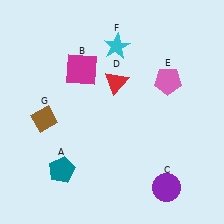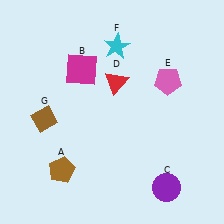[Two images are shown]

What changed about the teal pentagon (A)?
In Image 1, A is teal. In Image 2, it changed to brown.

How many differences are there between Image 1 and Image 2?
There is 1 difference between the two images.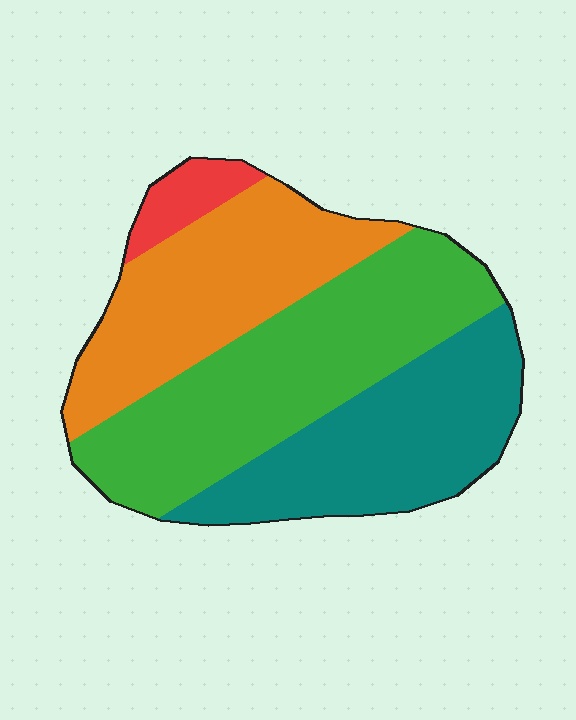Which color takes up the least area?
Red, at roughly 5%.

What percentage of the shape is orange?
Orange covers 28% of the shape.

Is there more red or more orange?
Orange.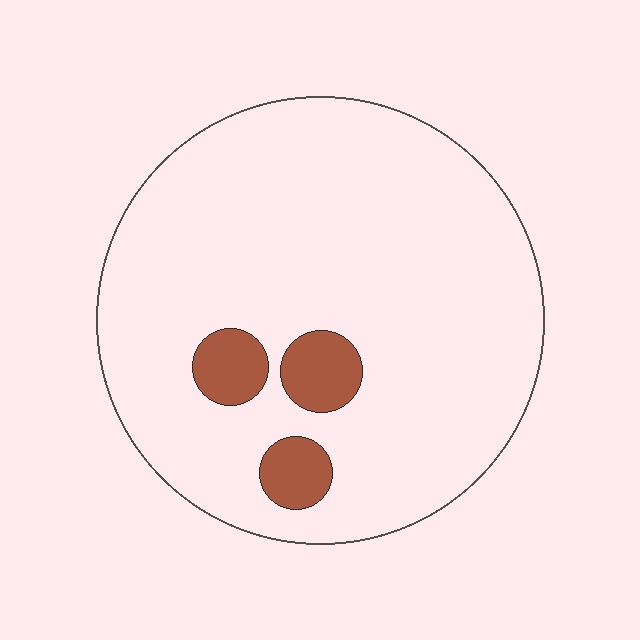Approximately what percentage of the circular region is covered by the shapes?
Approximately 10%.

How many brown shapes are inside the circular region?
3.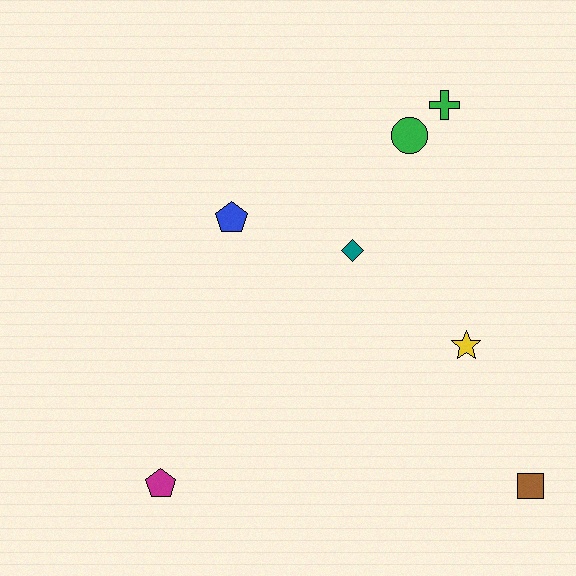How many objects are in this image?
There are 7 objects.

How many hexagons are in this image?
There are no hexagons.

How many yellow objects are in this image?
There is 1 yellow object.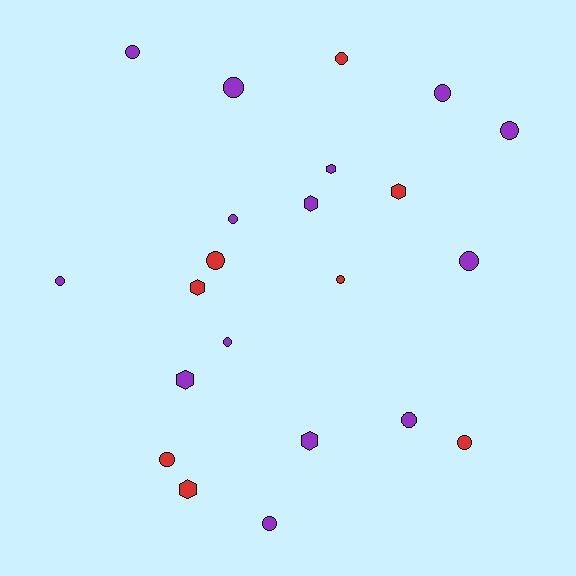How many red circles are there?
There are 5 red circles.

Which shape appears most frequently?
Circle, with 15 objects.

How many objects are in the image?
There are 22 objects.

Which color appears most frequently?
Purple, with 14 objects.